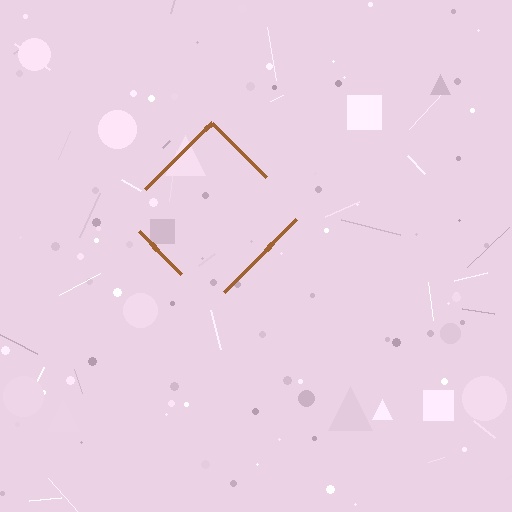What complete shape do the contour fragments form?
The contour fragments form a diamond.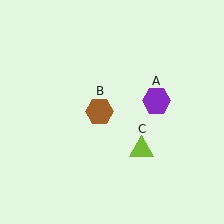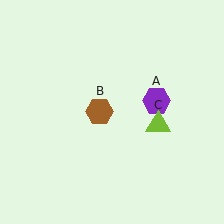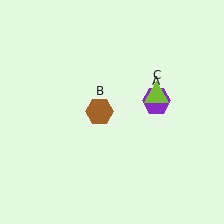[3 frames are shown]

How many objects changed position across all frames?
1 object changed position: lime triangle (object C).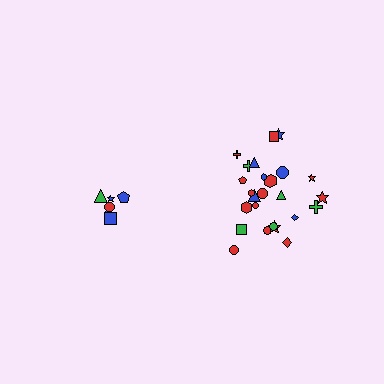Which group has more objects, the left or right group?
The right group.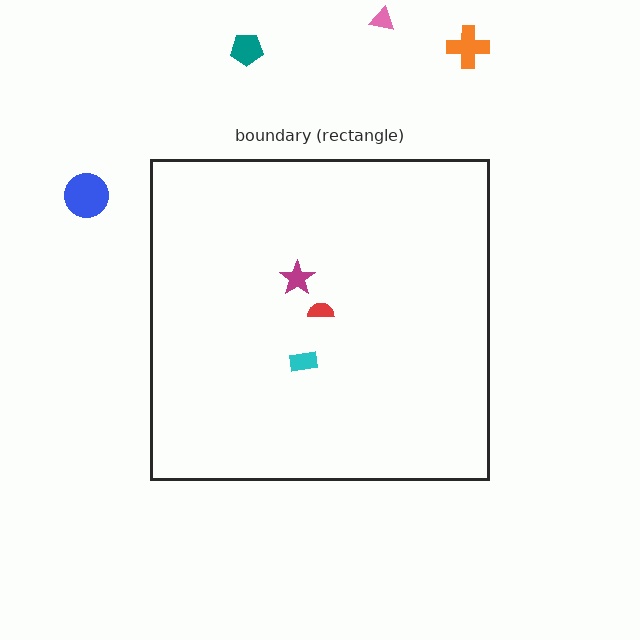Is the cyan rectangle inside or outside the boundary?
Inside.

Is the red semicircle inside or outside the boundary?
Inside.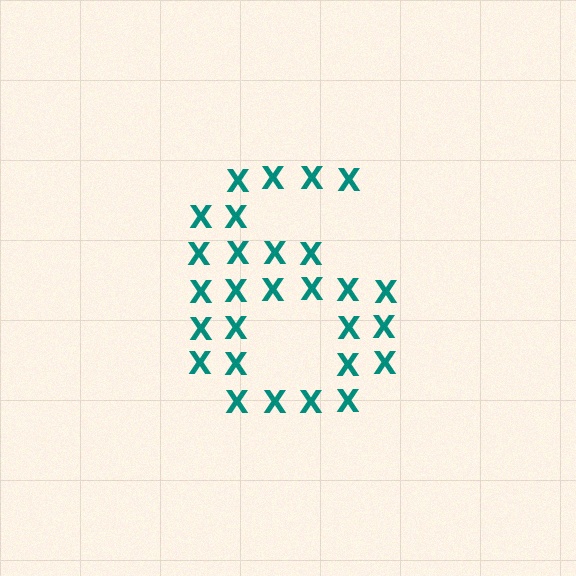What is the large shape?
The large shape is the digit 6.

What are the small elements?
The small elements are letter X's.